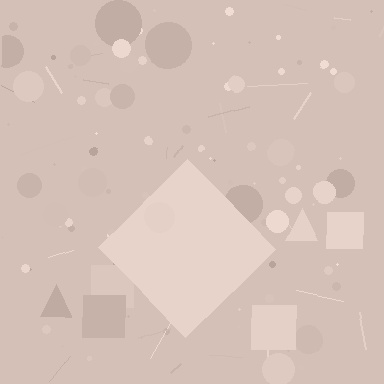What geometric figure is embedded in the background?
A diamond is embedded in the background.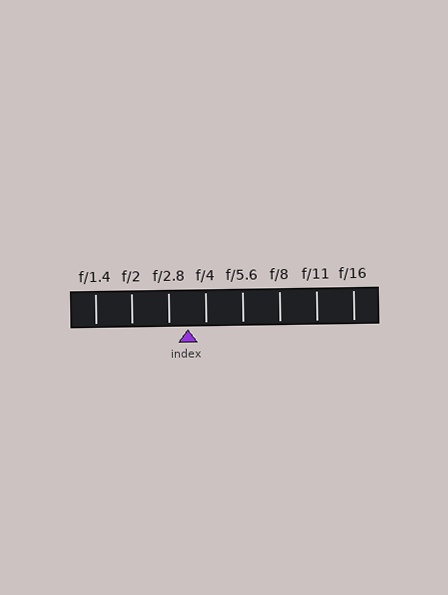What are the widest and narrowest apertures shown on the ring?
The widest aperture shown is f/1.4 and the narrowest is f/16.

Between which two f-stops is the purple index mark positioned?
The index mark is between f/2.8 and f/4.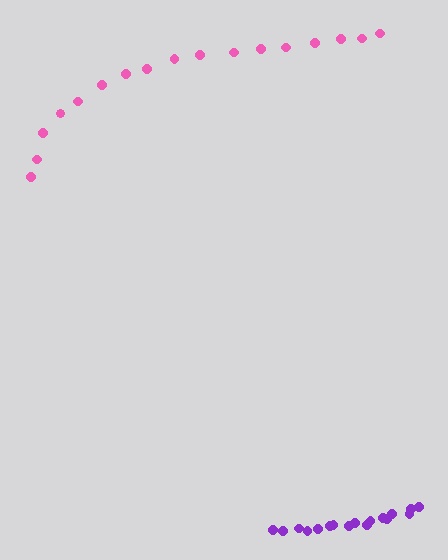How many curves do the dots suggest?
There are 2 distinct paths.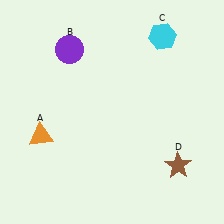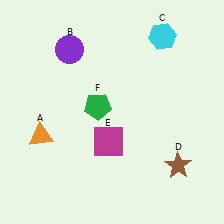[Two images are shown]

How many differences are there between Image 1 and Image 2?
There are 2 differences between the two images.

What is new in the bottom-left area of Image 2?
A magenta square (E) was added in the bottom-left area of Image 2.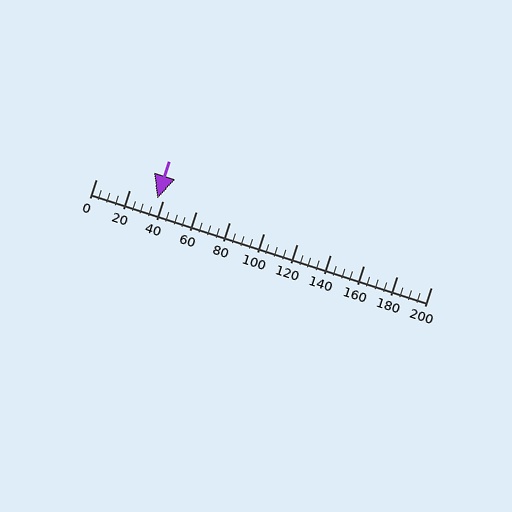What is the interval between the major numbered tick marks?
The major tick marks are spaced 20 units apart.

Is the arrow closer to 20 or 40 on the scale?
The arrow is closer to 40.